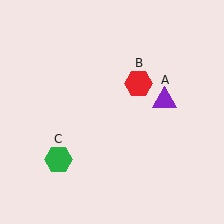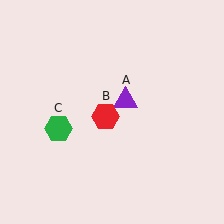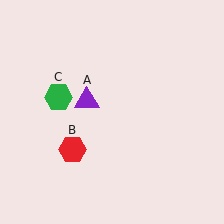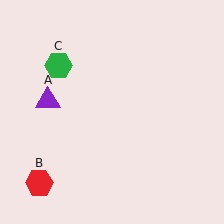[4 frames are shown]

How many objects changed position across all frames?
3 objects changed position: purple triangle (object A), red hexagon (object B), green hexagon (object C).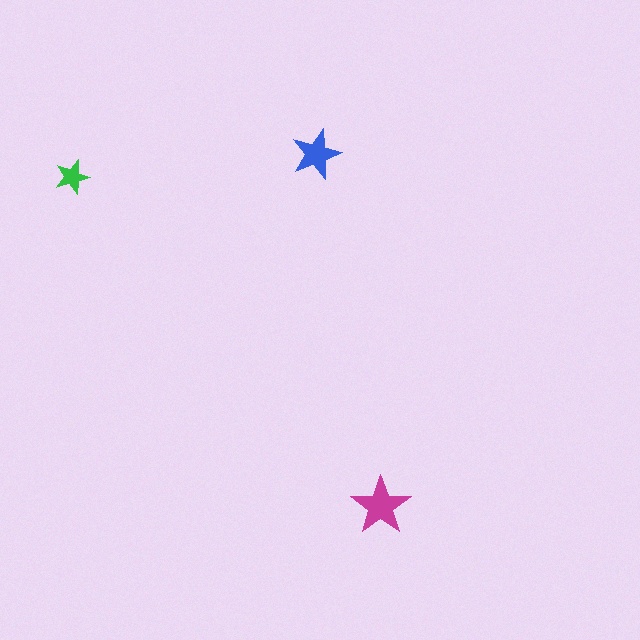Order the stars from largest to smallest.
the magenta one, the blue one, the green one.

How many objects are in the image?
There are 3 objects in the image.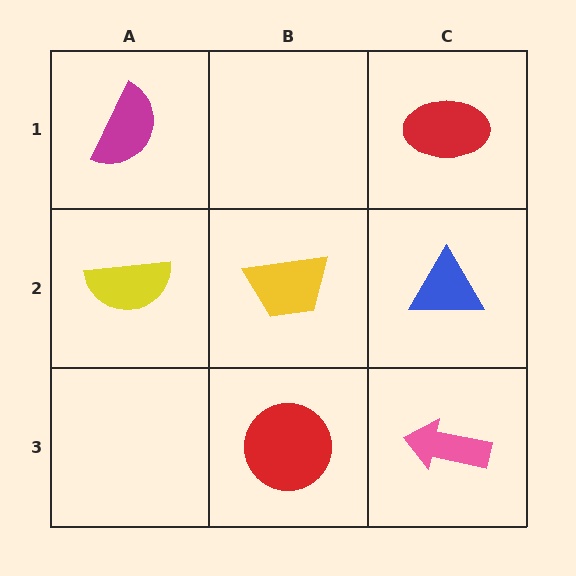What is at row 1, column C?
A red ellipse.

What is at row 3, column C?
A pink arrow.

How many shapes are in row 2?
3 shapes.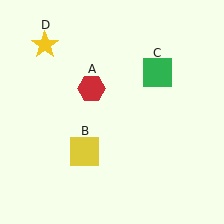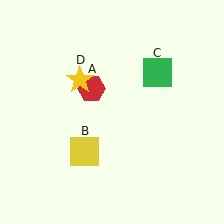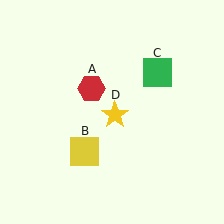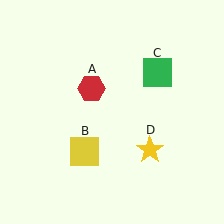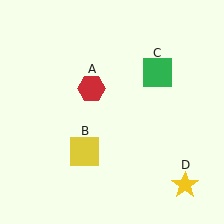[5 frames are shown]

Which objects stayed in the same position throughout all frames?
Red hexagon (object A) and yellow square (object B) and green square (object C) remained stationary.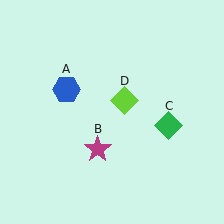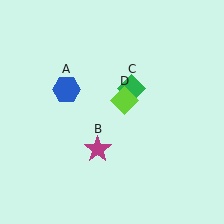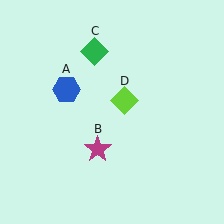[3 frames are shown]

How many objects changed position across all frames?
1 object changed position: green diamond (object C).